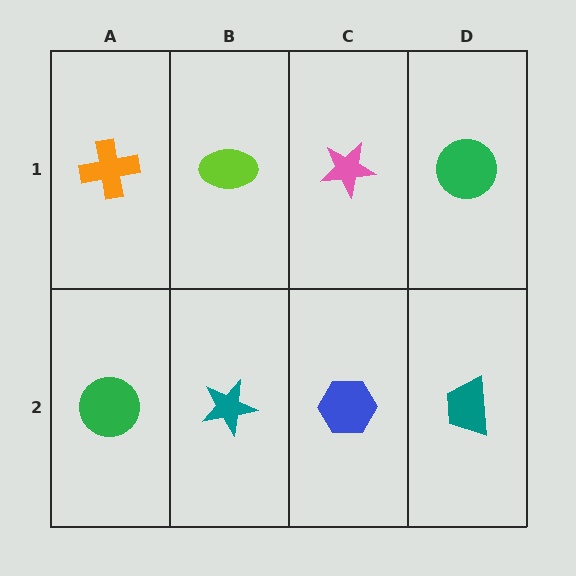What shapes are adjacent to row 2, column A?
An orange cross (row 1, column A), a teal star (row 2, column B).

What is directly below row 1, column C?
A blue hexagon.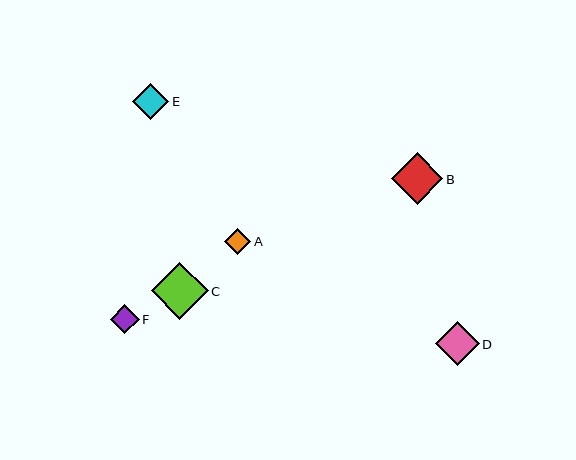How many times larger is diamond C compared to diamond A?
Diamond C is approximately 2.2 times the size of diamond A.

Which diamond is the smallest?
Diamond A is the smallest with a size of approximately 26 pixels.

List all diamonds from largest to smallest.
From largest to smallest: C, B, D, E, F, A.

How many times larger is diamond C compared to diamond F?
Diamond C is approximately 2.0 times the size of diamond F.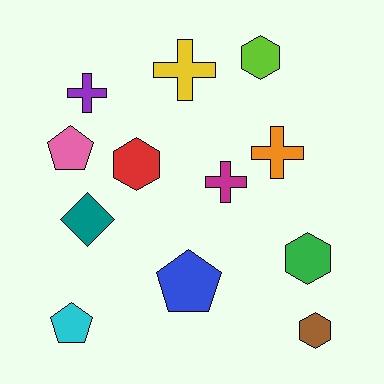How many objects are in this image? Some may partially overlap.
There are 12 objects.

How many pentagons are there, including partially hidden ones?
There are 3 pentagons.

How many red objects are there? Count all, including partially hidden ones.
There is 1 red object.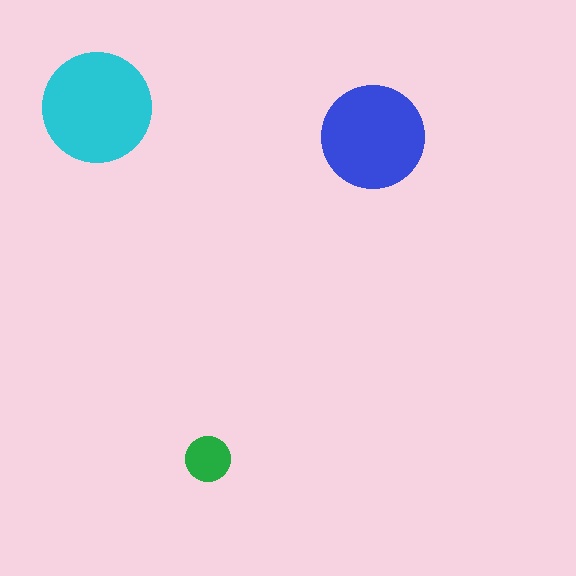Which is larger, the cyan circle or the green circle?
The cyan one.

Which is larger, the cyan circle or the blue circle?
The cyan one.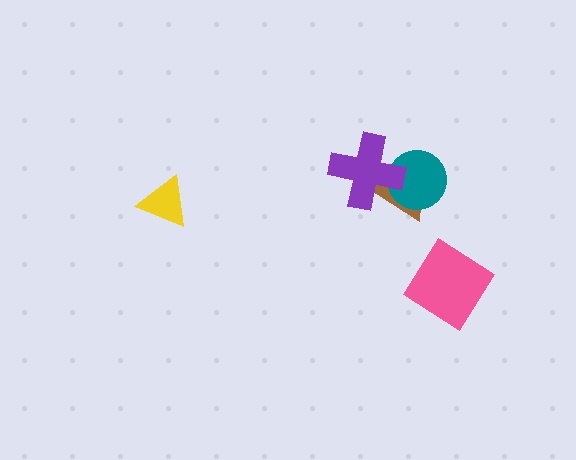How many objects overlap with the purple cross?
2 objects overlap with the purple cross.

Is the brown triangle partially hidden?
Yes, it is partially covered by another shape.